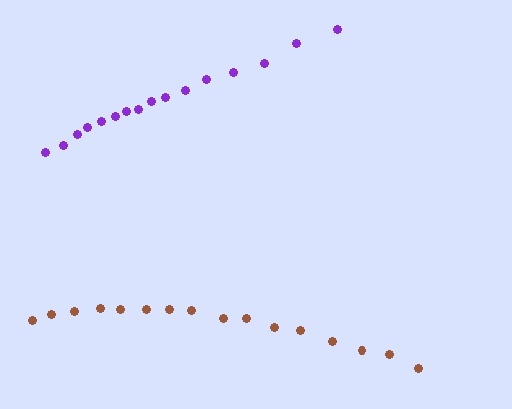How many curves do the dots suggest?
There are 2 distinct paths.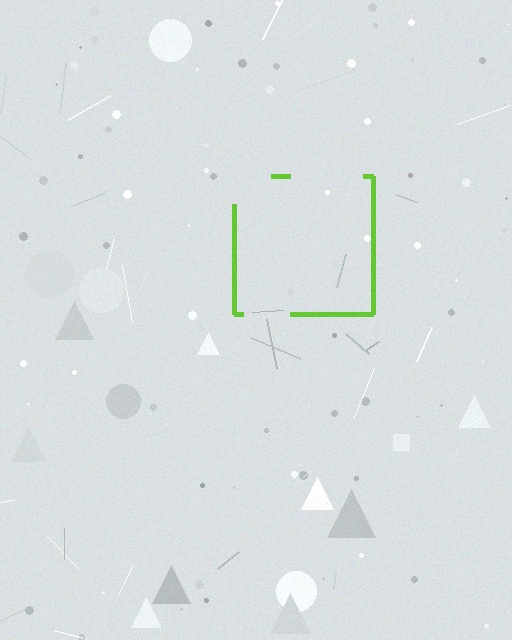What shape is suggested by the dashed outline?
The dashed outline suggests a square.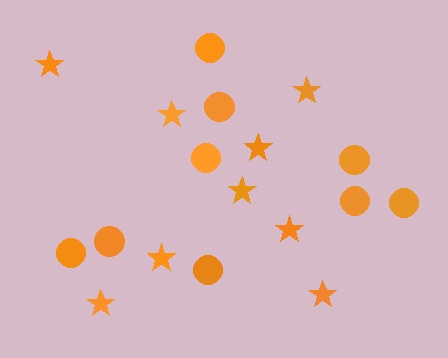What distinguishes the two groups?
There are 2 groups: one group of stars (9) and one group of circles (9).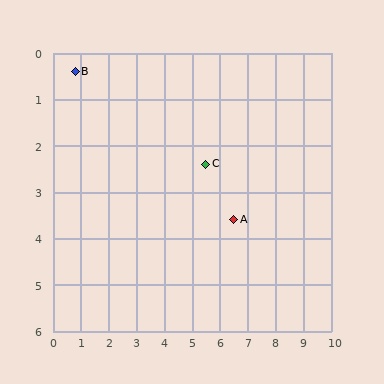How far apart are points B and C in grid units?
Points B and C are about 5.1 grid units apart.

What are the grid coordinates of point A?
Point A is at approximately (6.5, 3.6).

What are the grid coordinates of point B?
Point B is at approximately (0.8, 0.4).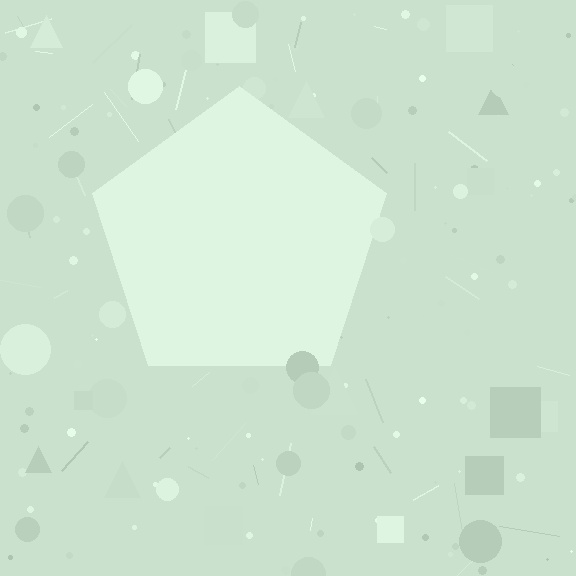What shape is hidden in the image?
A pentagon is hidden in the image.